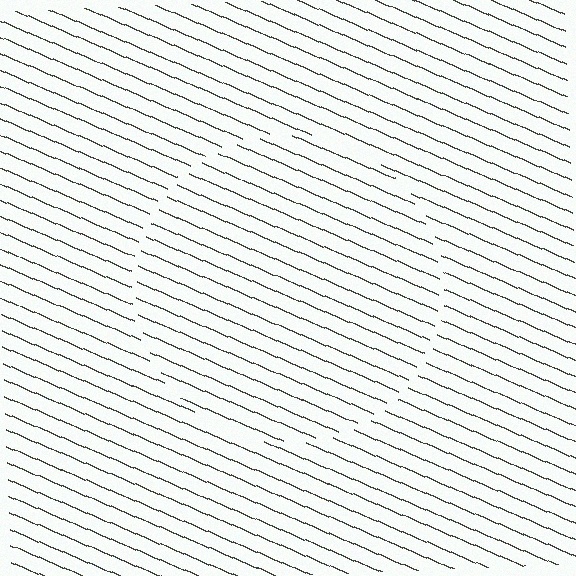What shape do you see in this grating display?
An illusory circle. The interior of the shape contains the same grating, shifted by half a period — the contour is defined by the phase discontinuity where line-ends from the inner and outer gratings abut.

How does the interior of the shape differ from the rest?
The interior of the shape contains the same grating, shifted by half a period — the contour is defined by the phase discontinuity where line-ends from the inner and outer gratings abut.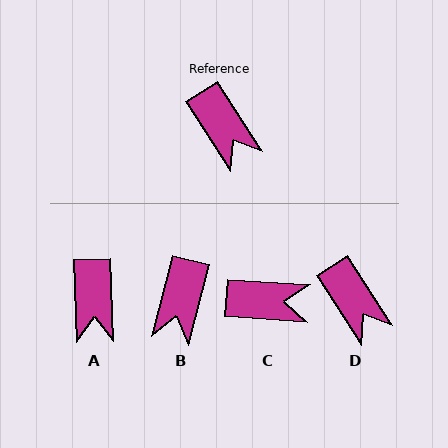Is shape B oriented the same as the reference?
No, it is off by about 47 degrees.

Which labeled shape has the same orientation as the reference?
D.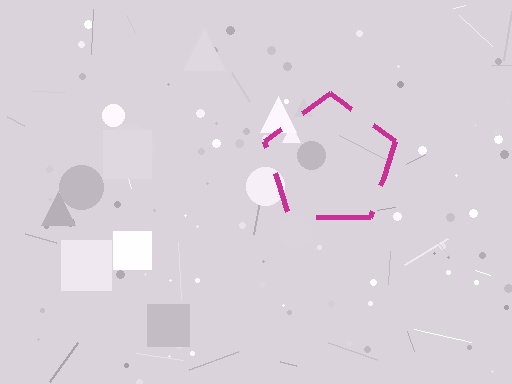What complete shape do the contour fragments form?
The contour fragments form a pentagon.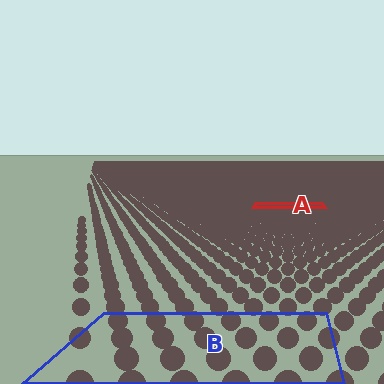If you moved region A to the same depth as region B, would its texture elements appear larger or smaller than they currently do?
They would appear larger. At a closer depth, the same texture elements are projected at a bigger on-screen size.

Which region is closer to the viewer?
Region B is closer. The texture elements there are larger and more spread out.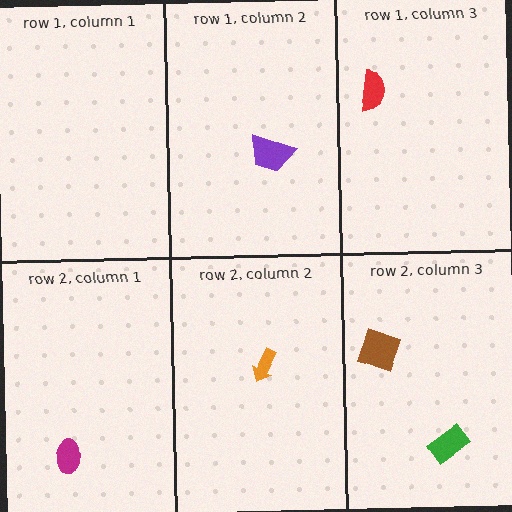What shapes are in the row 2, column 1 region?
The magenta ellipse.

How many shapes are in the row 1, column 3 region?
1.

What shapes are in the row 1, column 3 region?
The red semicircle.